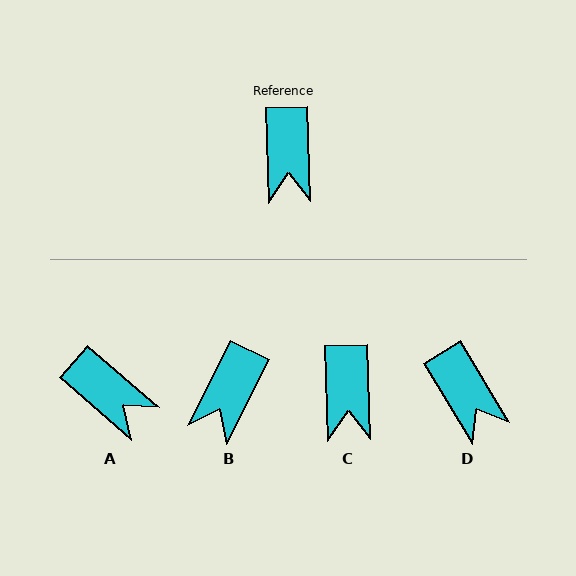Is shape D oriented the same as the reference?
No, it is off by about 29 degrees.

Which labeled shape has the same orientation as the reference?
C.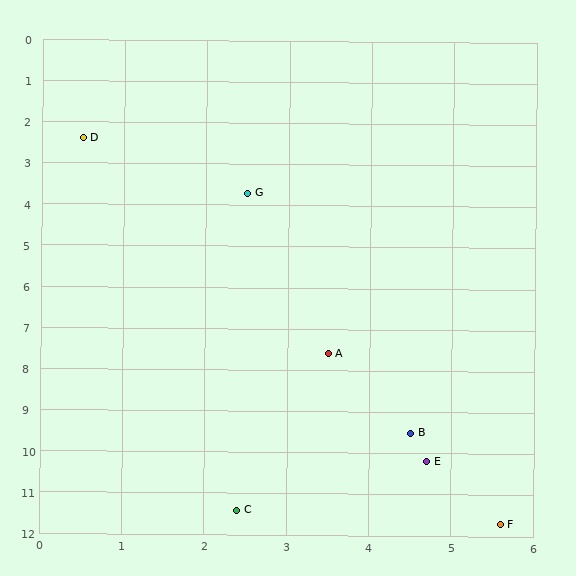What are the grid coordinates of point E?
Point E is at approximately (4.7, 10.2).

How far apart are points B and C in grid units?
Points B and C are about 2.8 grid units apart.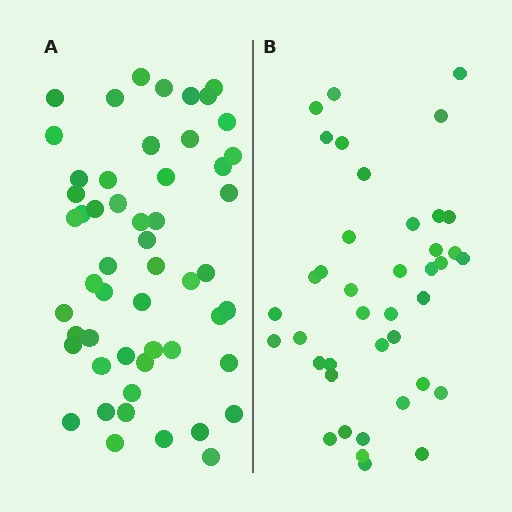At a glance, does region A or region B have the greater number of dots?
Region A (the left region) has more dots.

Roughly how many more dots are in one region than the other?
Region A has approximately 15 more dots than region B.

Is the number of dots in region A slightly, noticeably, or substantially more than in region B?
Region A has noticeably more, but not dramatically so. The ratio is roughly 1.3 to 1.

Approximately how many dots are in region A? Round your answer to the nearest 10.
About 50 dots. (The exact count is 53, which rounds to 50.)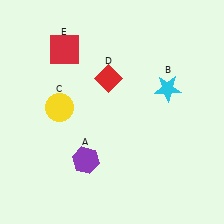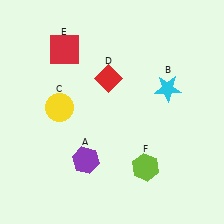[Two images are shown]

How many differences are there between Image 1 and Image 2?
There is 1 difference between the two images.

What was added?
A lime hexagon (F) was added in Image 2.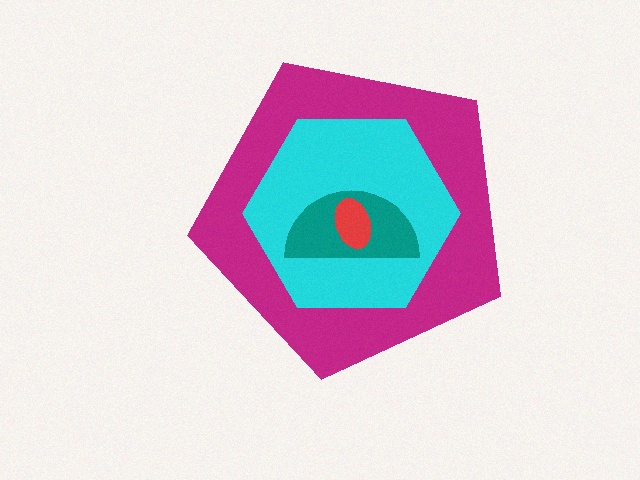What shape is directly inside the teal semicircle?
The red ellipse.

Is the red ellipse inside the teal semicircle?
Yes.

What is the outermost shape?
The magenta pentagon.